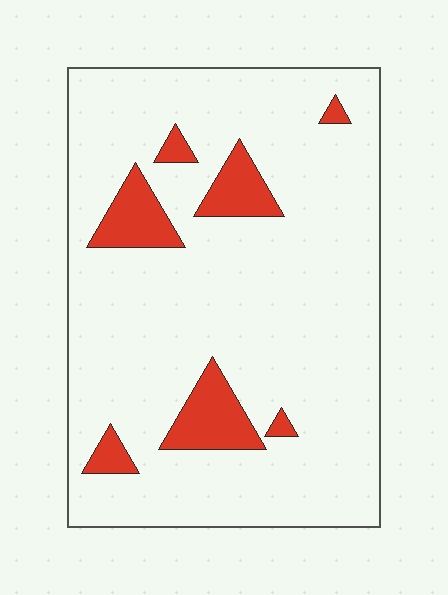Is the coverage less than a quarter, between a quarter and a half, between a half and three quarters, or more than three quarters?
Less than a quarter.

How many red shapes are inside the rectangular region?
7.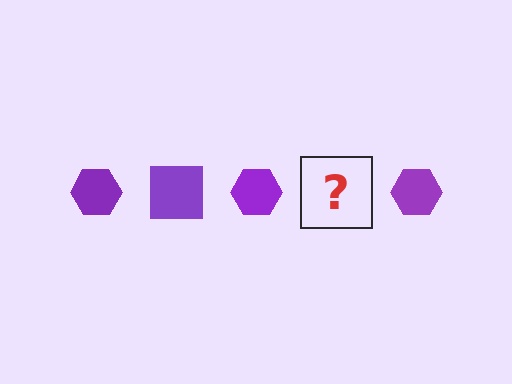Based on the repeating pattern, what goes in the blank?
The blank should be a purple square.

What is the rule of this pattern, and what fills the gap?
The rule is that the pattern cycles through hexagon, square shapes in purple. The gap should be filled with a purple square.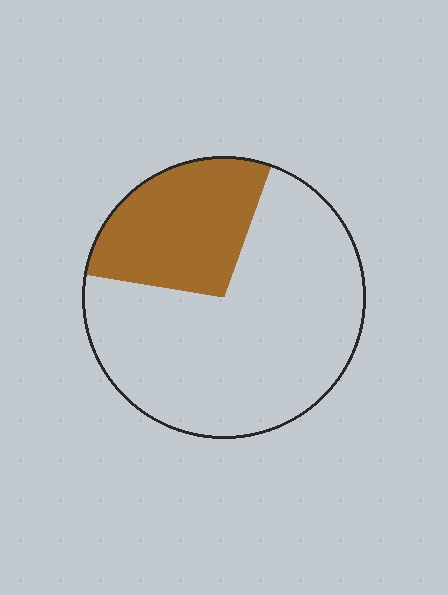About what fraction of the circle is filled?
About one quarter (1/4).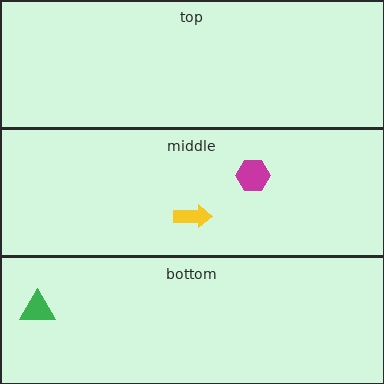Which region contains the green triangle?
The bottom region.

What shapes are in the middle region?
The yellow arrow, the magenta hexagon.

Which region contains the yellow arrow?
The middle region.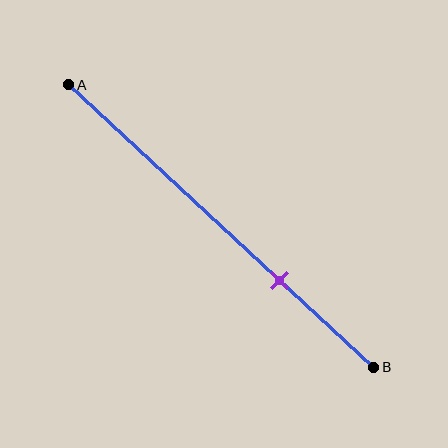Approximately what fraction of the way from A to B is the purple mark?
The purple mark is approximately 70% of the way from A to B.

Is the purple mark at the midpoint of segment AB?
No, the mark is at about 70% from A, not at the 50% midpoint.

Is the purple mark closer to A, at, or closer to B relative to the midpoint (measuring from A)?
The purple mark is closer to point B than the midpoint of segment AB.